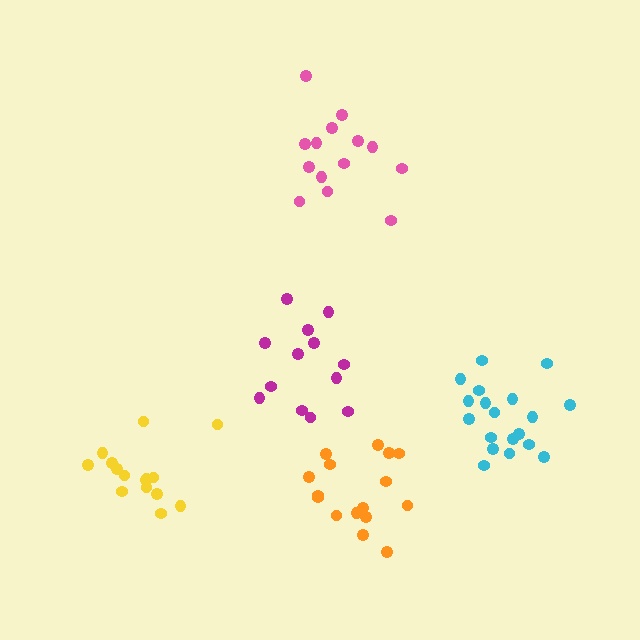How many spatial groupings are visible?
There are 5 spatial groupings.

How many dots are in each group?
Group 1: 15 dots, Group 2: 14 dots, Group 3: 19 dots, Group 4: 16 dots, Group 5: 13 dots (77 total).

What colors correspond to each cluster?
The clusters are colored: yellow, pink, cyan, orange, magenta.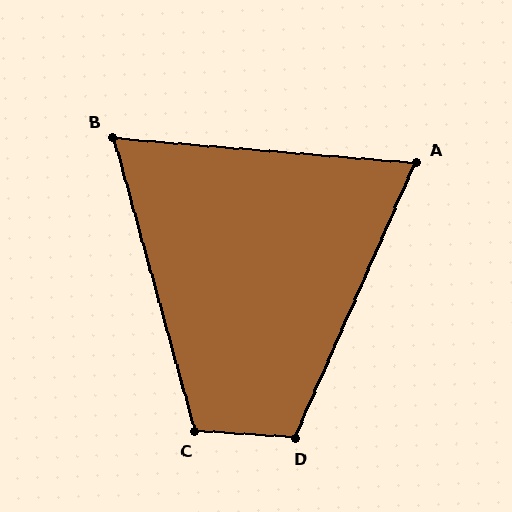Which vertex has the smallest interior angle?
B, at approximately 70 degrees.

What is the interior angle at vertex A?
Approximately 71 degrees (acute).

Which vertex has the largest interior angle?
D, at approximately 110 degrees.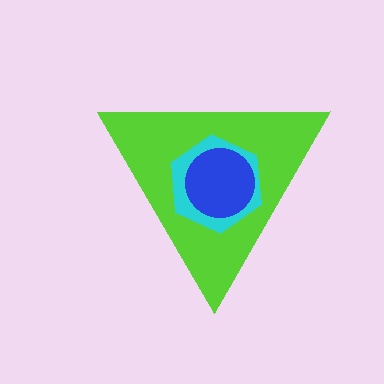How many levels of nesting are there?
3.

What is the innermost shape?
The blue circle.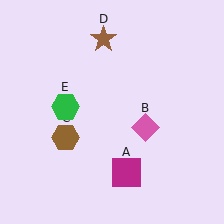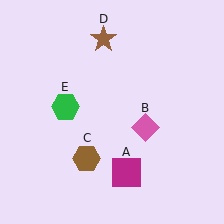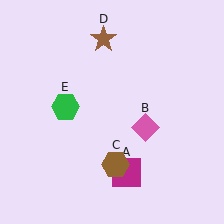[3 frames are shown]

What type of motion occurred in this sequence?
The brown hexagon (object C) rotated counterclockwise around the center of the scene.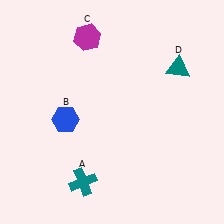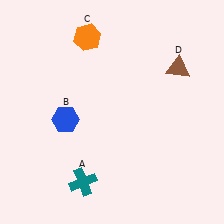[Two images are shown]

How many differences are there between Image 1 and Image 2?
There are 2 differences between the two images.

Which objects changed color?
C changed from magenta to orange. D changed from teal to brown.